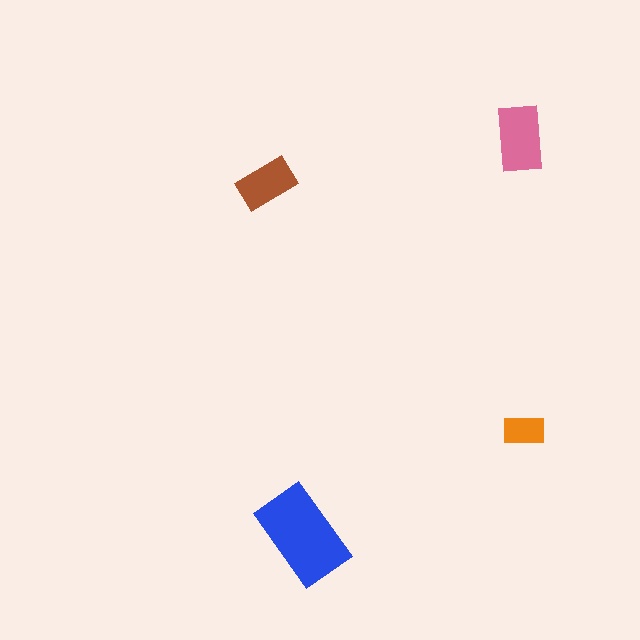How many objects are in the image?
There are 4 objects in the image.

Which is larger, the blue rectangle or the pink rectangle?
The blue one.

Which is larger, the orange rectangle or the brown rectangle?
The brown one.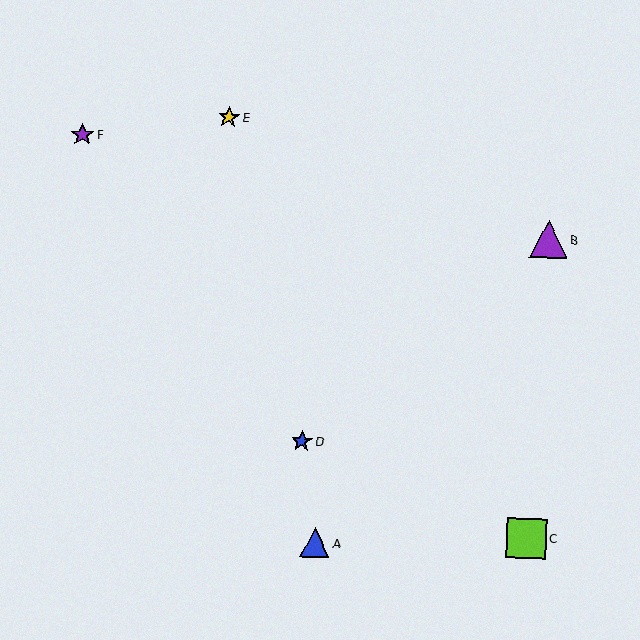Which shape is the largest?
The lime square (labeled C) is the largest.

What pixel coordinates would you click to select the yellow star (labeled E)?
Click at (229, 117) to select the yellow star E.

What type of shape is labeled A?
Shape A is a blue triangle.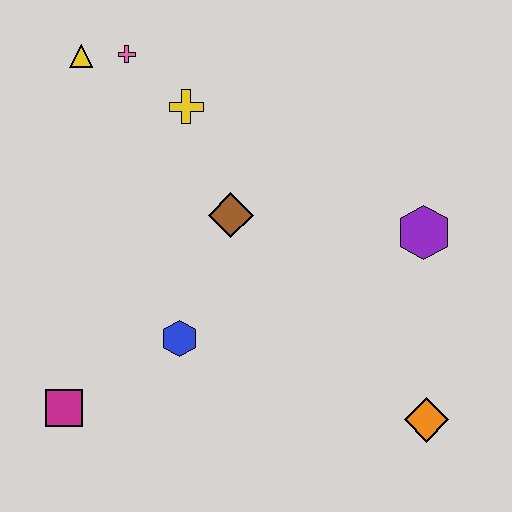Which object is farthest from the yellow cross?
The orange diamond is farthest from the yellow cross.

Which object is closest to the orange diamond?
The purple hexagon is closest to the orange diamond.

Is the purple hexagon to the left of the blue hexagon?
No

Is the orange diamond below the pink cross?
Yes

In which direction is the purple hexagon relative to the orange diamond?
The purple hexagon is above the orange diamond.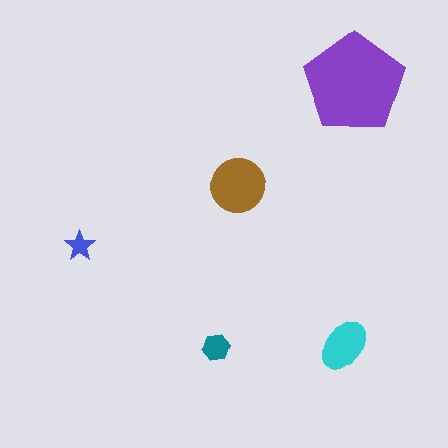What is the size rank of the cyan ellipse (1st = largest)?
3rd.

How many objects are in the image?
There are 5 objects in the image.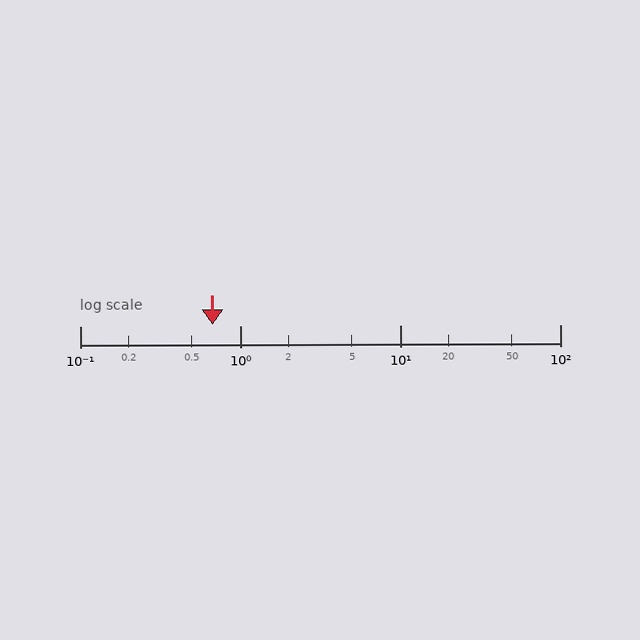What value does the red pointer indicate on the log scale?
The pointer indicates approximately 0.67.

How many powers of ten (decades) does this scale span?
The scale spans 3 decades, from 0.1 to 100.